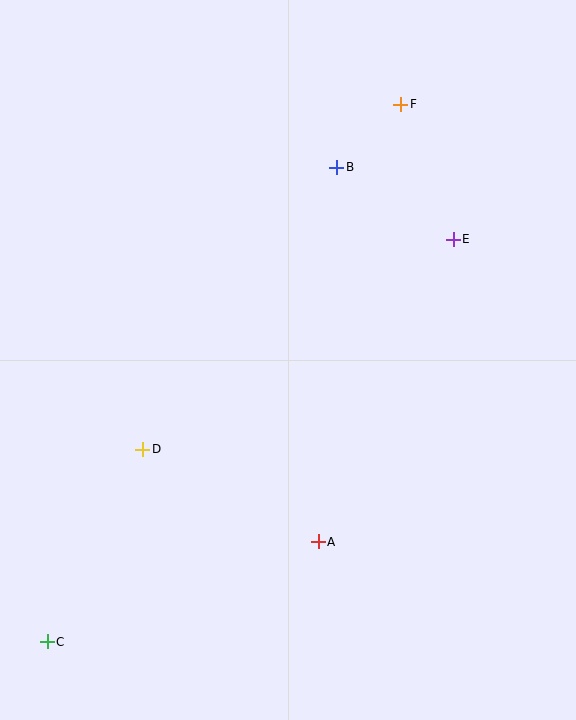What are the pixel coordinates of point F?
Point F is at (401, 104).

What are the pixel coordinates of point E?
Point E is at (453, 239).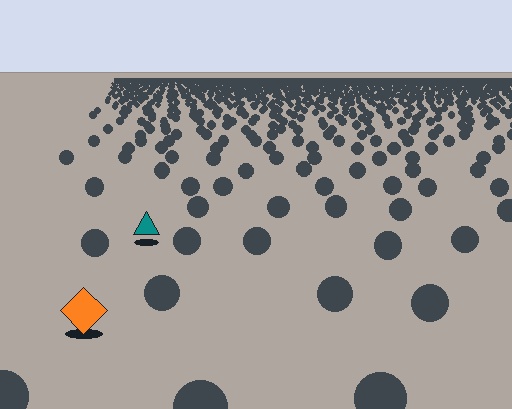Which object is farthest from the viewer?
The teal triangle is farthest from the viewer. It appears smaller and the ground texture around it is denser.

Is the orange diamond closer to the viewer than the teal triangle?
Yes. The orange diamond is closer — you can tell from the texture gradient: the ground texture is coarser near it.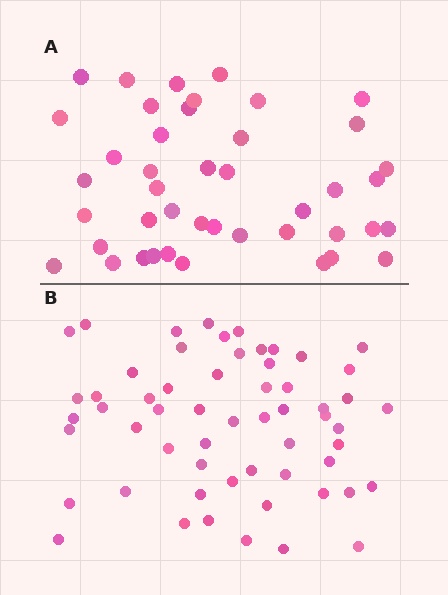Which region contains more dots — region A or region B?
Region B (the bottom region) has more dots.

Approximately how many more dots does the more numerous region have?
Region B has approximately 15 more dots than region A.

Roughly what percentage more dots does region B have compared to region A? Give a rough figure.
About 35% more.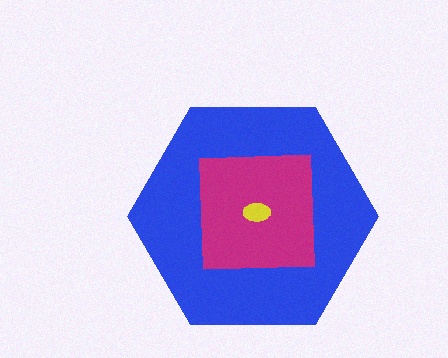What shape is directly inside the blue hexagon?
The magenta square.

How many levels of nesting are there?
3.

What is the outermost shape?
The blue hexagon.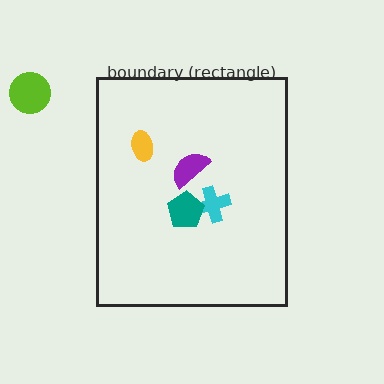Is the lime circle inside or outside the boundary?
Outside.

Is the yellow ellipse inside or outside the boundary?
Inside.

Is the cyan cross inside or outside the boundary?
Inside.